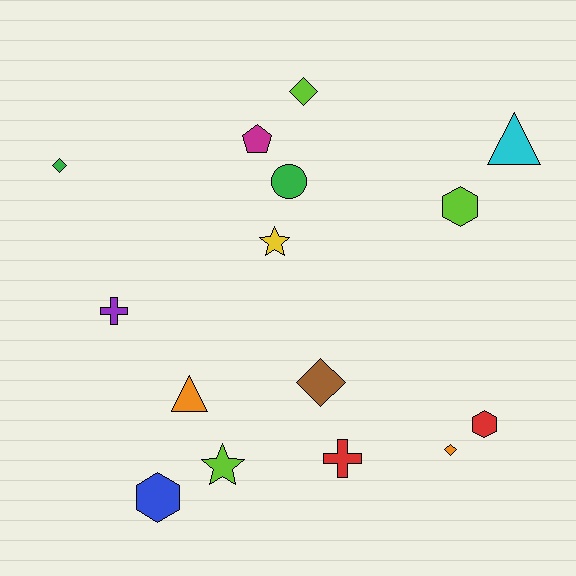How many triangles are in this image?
There are 2 triangles.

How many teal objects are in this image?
There are no teal objects.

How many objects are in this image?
There are 15 objects.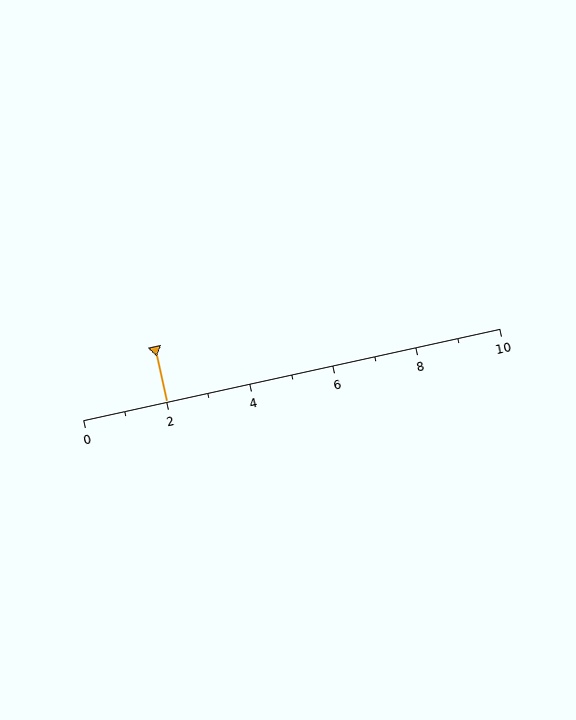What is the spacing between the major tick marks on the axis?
The major ticks are spaced 2 apart.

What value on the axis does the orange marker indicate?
The marker indicates approximately 2.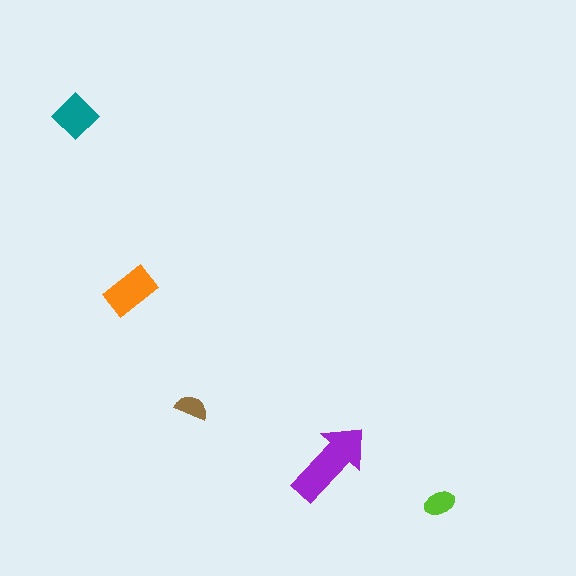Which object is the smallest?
The brown semicircle.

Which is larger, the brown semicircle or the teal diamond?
The teal diamond.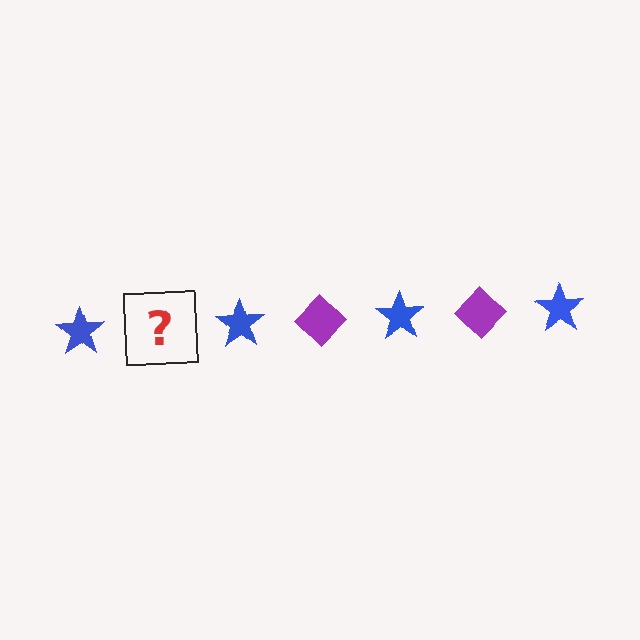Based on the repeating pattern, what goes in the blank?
The blank should be a purple diamond.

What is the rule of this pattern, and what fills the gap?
The rule is that the pattern alternates between blue star and purple diamond. The gap should be filled with a purple diamond.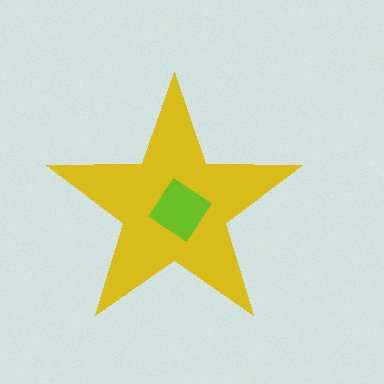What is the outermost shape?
The yellow star.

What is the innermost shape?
The lime diamond.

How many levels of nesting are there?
2.